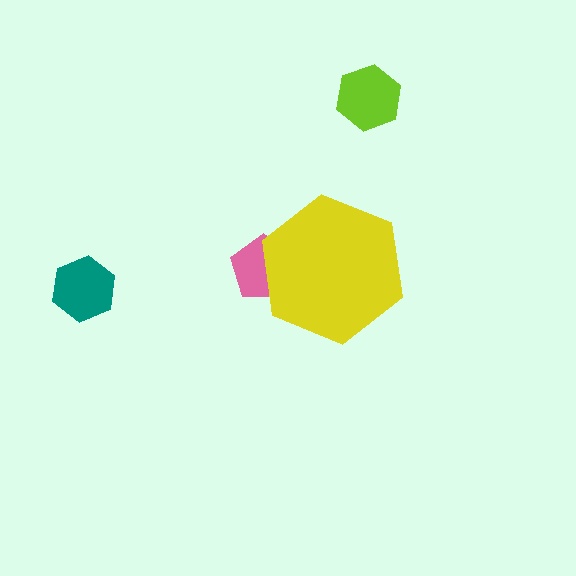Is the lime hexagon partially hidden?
No, the lime hexagon is fully visible.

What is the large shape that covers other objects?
A yellow hexagon.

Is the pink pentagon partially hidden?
Yes, the pink pentagon is partially hidden behind the yellow hexagon.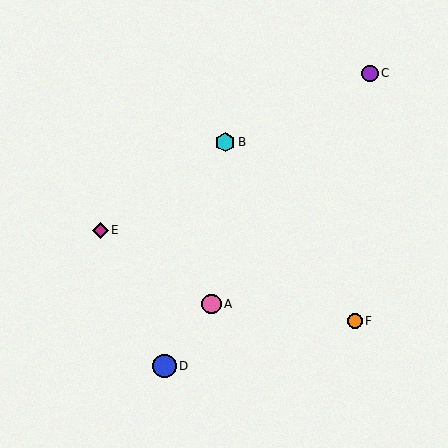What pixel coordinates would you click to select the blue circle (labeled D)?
Click at (165, 366) to select the blue circle D.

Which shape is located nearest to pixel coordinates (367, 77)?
The purple circle (labeled C) at (370, 73) is nearest to that location.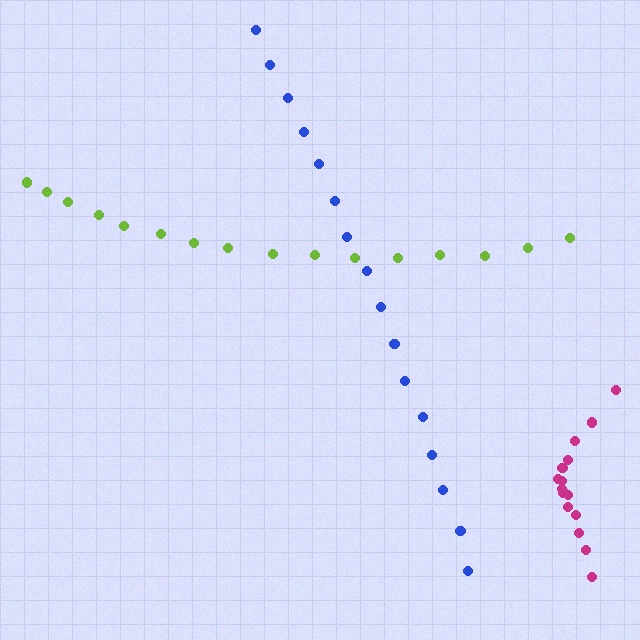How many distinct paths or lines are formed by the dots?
There are 3 distinct paths.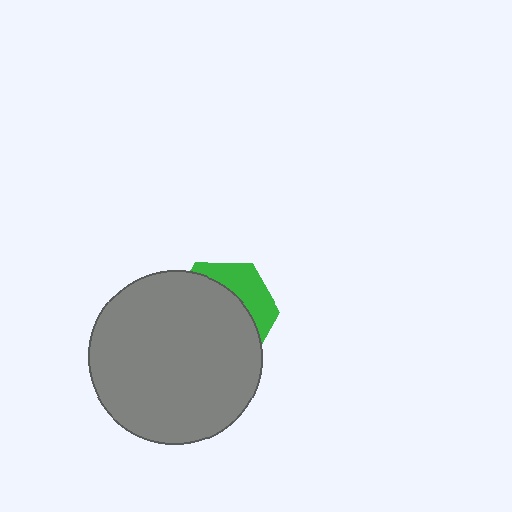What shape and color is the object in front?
The object in front is a gray circle.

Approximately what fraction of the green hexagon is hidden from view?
Roughly 70% of the green hexagon is hidden behind the gray circle.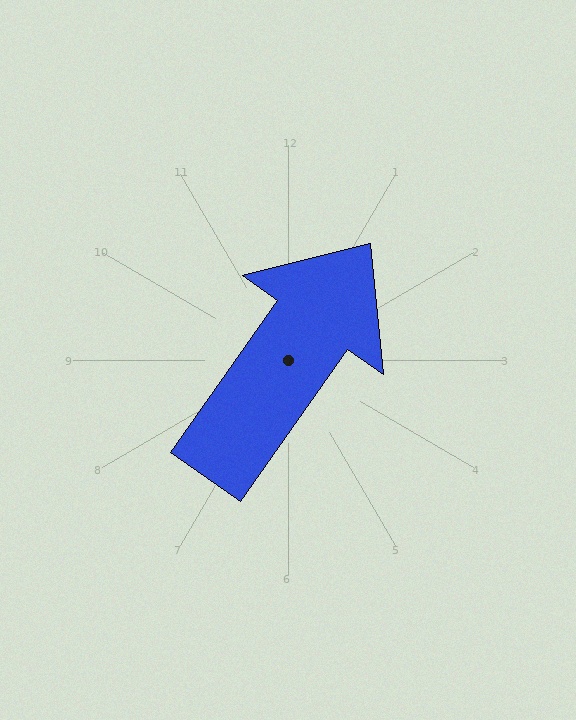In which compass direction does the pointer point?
Northeast.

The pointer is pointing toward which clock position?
Roughly 1 o'clock.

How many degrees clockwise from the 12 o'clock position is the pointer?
Approximately 35 degrees.